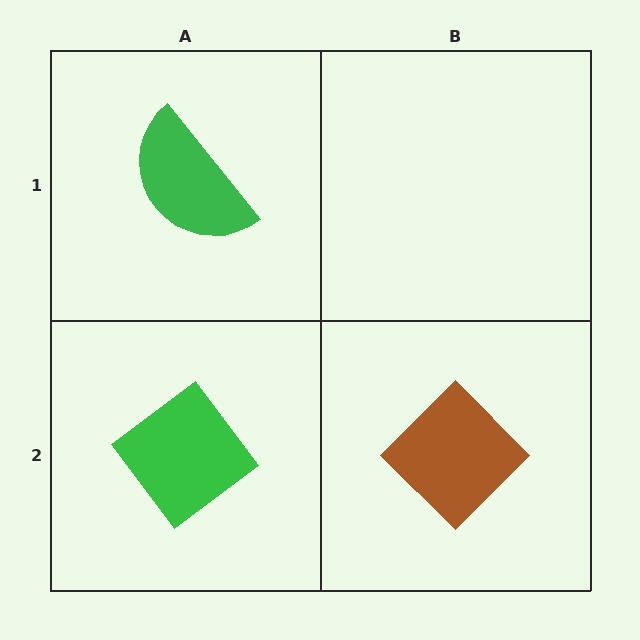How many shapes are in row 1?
1 shape.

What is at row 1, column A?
A green semicircle.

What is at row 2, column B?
A brown diamond.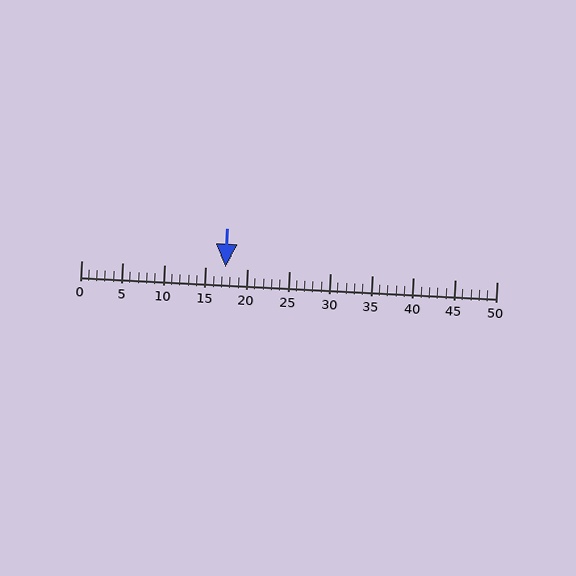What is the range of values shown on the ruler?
The ruler shows values from 0 to 50.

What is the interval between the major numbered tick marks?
The major tick marks are spaced 5 units apart.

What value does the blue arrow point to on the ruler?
The blue arrow points to approximately 17.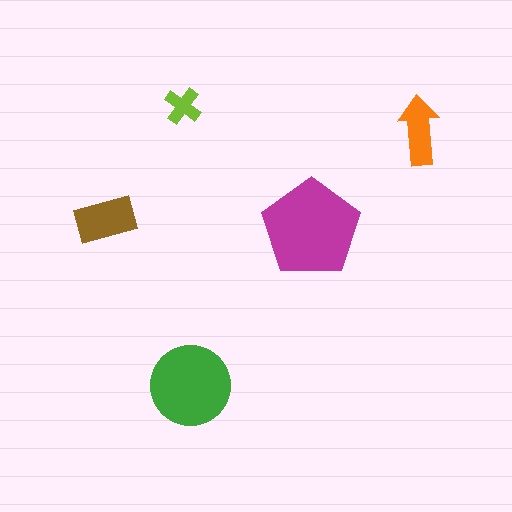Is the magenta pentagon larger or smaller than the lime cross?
Larger.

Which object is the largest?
The magenta pentagon.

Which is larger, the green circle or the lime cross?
The green circle.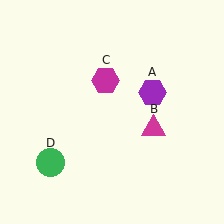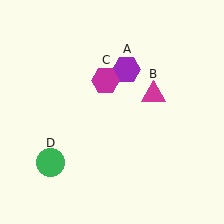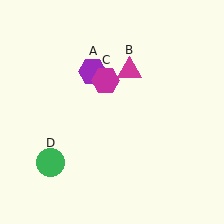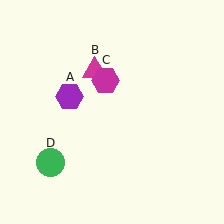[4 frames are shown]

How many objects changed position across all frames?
2 objects changed position: purple hexagon (object A), magenta triangle (object B).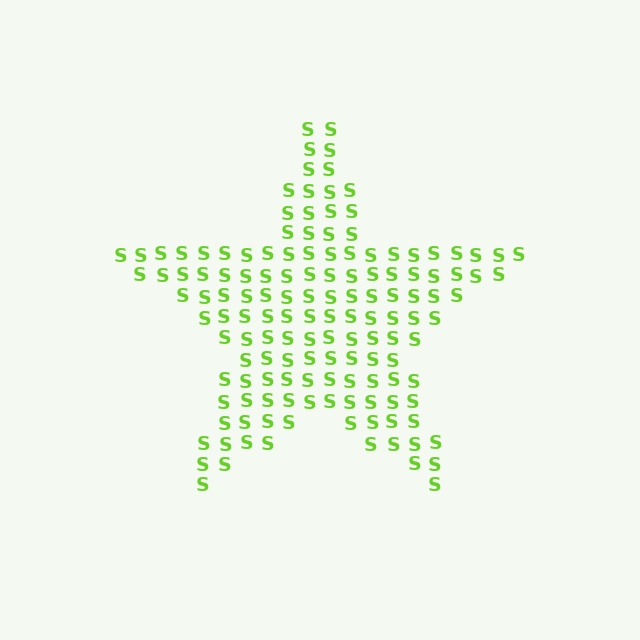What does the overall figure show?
The overall figure shows a star.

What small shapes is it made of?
It is made of small letter S's.